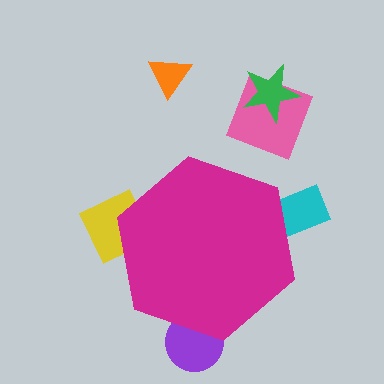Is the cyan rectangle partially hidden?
Yes, the cyan rectangle is partially hidden behind the magenta hexagon.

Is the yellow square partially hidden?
Yes, the yellow square is partially hidden behind the magenta hexagon.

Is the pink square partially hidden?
No, the pink square is fully visible.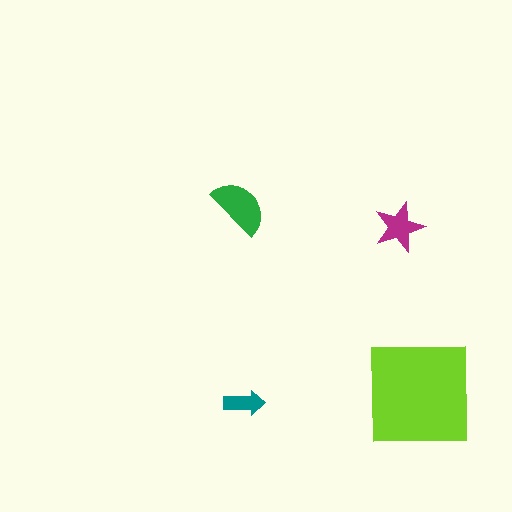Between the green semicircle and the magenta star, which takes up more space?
The green semicircle.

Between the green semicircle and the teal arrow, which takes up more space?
The green semicircle.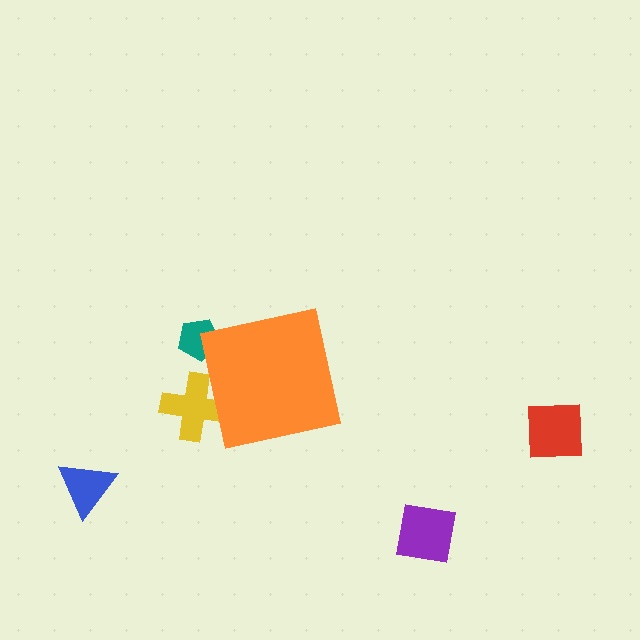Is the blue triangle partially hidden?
No, the blue triangle is fully visible.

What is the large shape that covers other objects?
An orange square.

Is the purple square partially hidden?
No, the purple square is fully visible.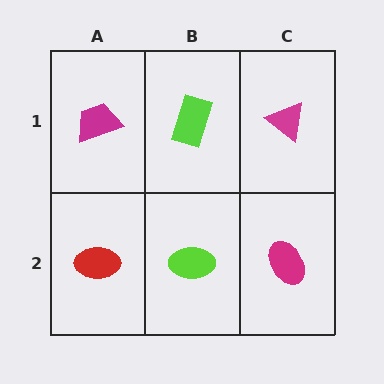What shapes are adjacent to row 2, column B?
A lime rectangle (row 1, column B), a red ellipse (row 2, column A), a magenta ellipse (row 2, column C).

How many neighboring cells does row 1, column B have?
3.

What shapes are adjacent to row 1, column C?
A magenta ellipse (row 2, column C), a lime rectangle (row 1, column B).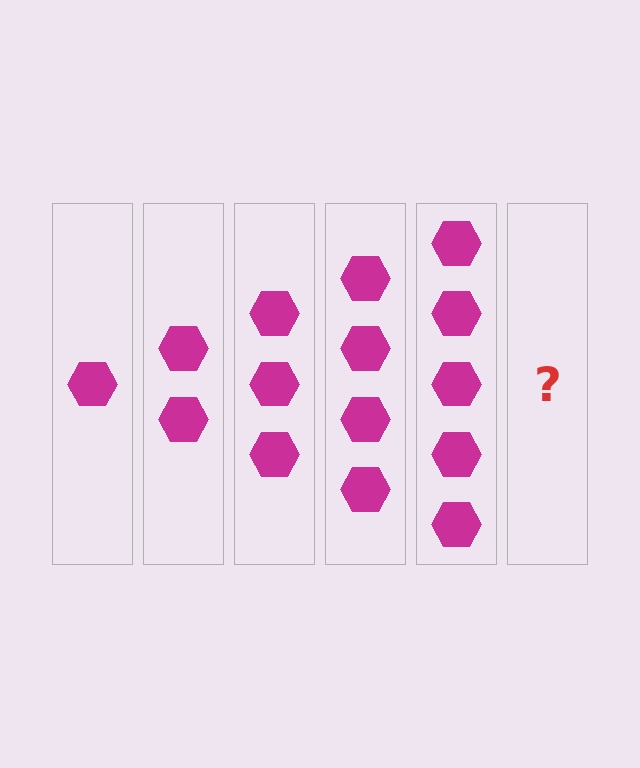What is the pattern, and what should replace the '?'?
The pattern is that each step adds one more hexagon. The '?' should be 6 hexagons.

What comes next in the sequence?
The next element should be 6 hexagons.